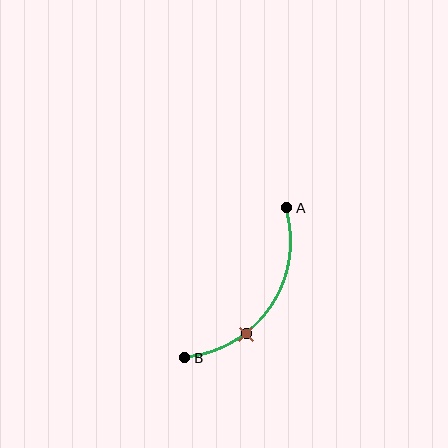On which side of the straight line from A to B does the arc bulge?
The arc bulges below and to the right of the straight line connecting A and B.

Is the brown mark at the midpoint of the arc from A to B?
No. The brown mark lies on the arc but is closer to endpoint B. The arc midpoint would be at the point on the curve equidistant along the arc from both A and B.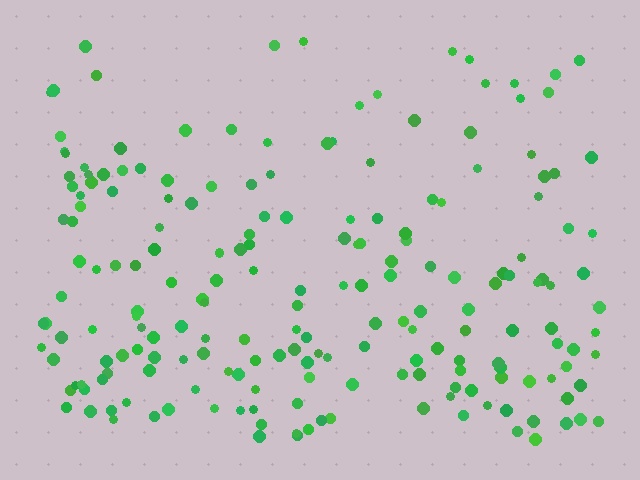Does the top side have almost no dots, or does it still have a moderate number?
Still a moderate number, just noticeably fewer than the bottom.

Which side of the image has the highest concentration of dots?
The bottom.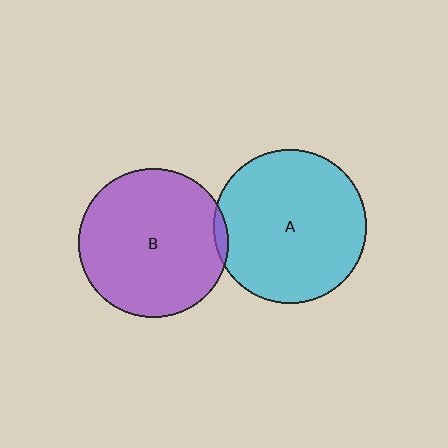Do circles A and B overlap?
Yes.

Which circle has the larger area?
Circle A (cyan).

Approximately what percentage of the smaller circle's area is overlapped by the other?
Approximately 5%.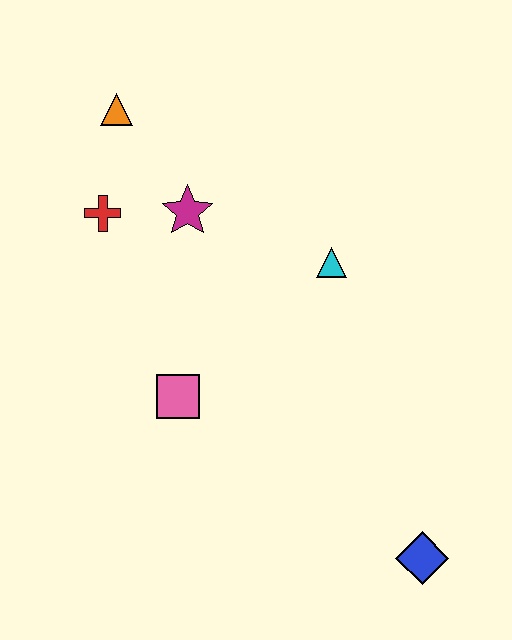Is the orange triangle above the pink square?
Yes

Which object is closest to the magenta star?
The red cross is closest to the magenta star.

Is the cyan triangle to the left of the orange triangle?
No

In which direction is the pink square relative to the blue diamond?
The pink square is to the left of the blue diamond.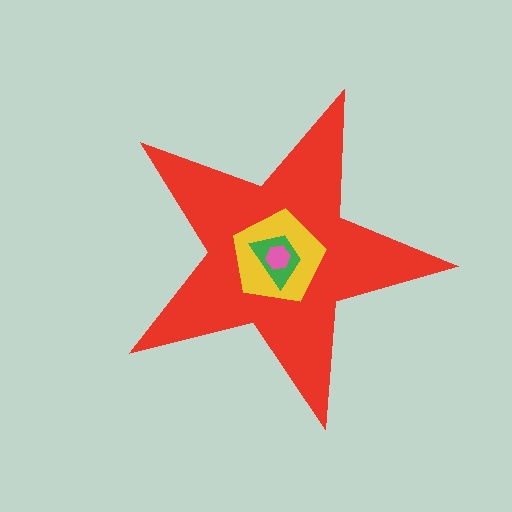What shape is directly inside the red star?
The yellow pentagon.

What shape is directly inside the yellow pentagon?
The green trapezoid.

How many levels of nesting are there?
4.